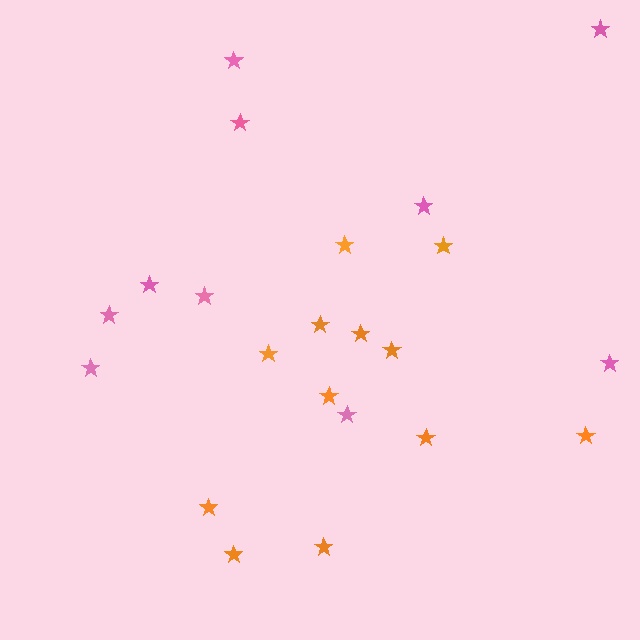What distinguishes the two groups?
There are 2 groups: one group of orange stars (12) and one group of pink stars (10).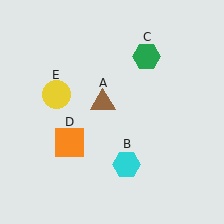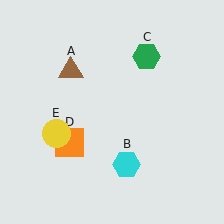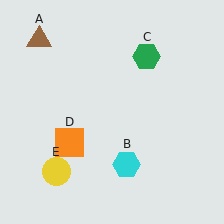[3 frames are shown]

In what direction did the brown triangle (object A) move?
The brown triangle (object A) moved up and to the left.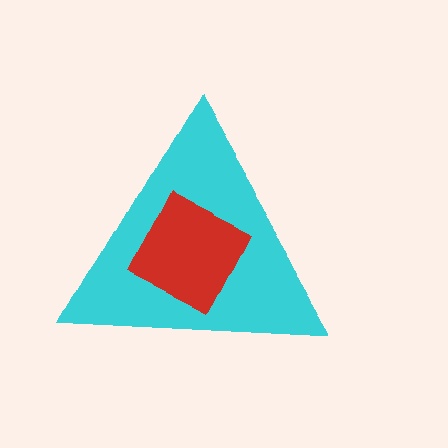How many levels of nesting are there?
2.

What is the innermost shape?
The red diamond.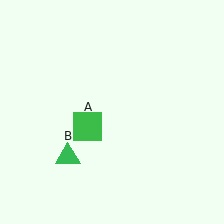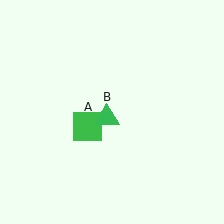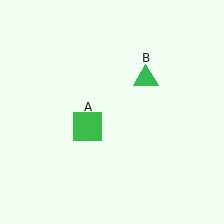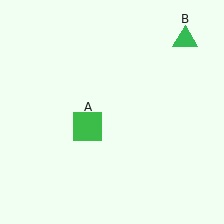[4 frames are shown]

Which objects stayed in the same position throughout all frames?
Green square (object A) remained stationary.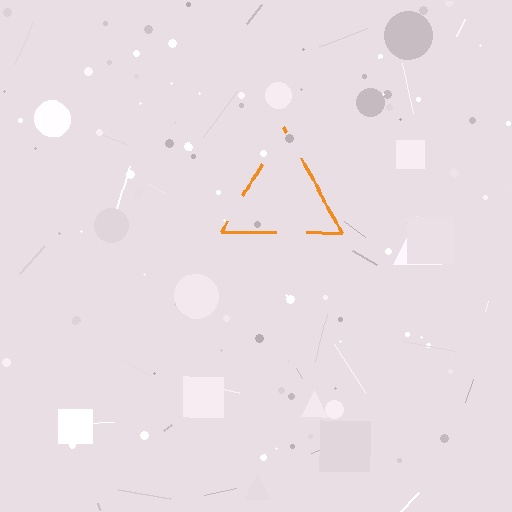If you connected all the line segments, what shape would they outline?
They would outline a triangle.